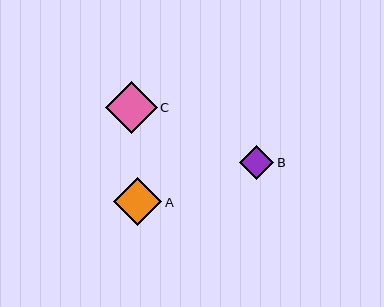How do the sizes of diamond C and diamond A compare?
Diamond C and diamond A are approximately the same size.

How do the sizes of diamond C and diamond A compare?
Diamond C and diamond A are approximately the same size.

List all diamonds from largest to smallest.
From largest to smallest: C, A, B.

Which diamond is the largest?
Diamond C is the largest with a size of approximately 52 pixels.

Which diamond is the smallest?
Diamond B is the smallest with a size of approximately 35 pixels.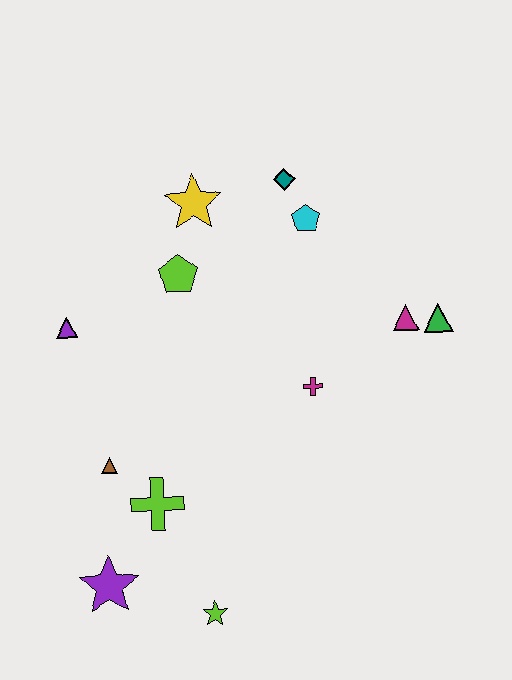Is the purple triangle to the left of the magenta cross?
Yes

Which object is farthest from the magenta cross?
The purple star is farthest from the magenta cross.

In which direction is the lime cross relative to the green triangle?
The lime cross is to the left of the green triangle.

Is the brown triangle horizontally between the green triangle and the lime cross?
No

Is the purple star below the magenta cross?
Yes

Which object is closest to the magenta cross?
The magenta triangle is closest to the magenta cross.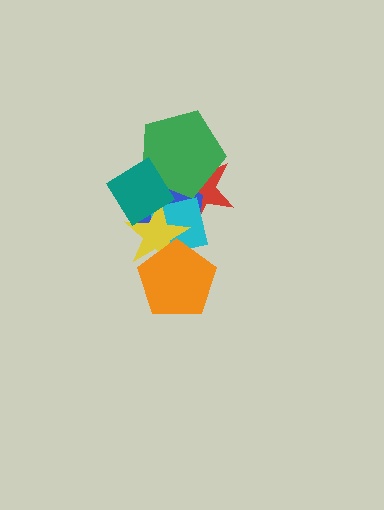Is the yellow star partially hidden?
Yes, it is partially covered by another shape.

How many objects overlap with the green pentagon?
3 objects overlap with the green pentagon.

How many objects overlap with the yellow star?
5 objects overlap with the yellow star.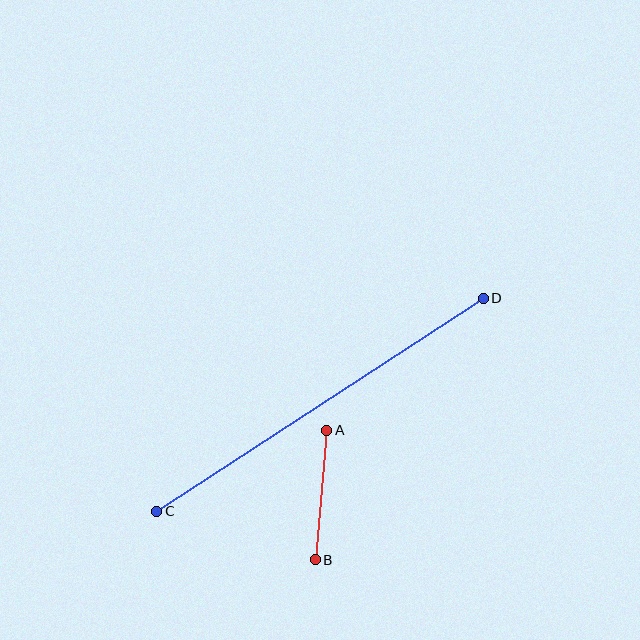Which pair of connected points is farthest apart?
Points C and D are farthest apart.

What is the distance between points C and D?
The distance is approximately 390 pixels.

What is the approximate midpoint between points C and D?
The midpoint is at approximately (320, 405) pixels.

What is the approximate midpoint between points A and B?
The midpoint is at approximately (321, 495) pixels.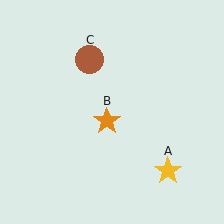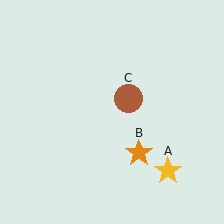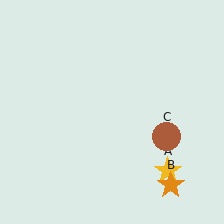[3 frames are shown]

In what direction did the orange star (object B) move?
The orange star (object B) moved down and to the right.